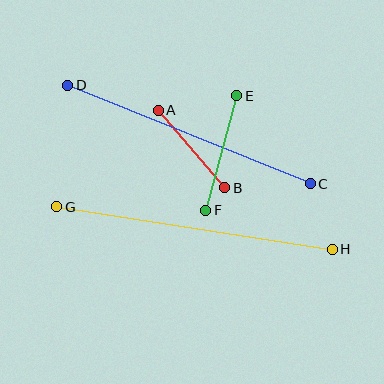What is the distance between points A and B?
The distance is approximately 102 pixels.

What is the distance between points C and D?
The distance is approximately 262 pixels.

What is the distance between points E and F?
The distance is approximately 119 pixels.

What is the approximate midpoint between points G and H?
The midpoint is at approximately (194, 228) pixels.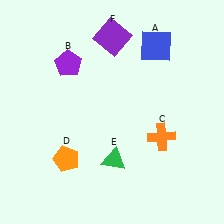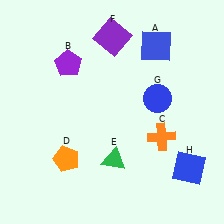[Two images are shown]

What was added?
A blue circle (G), a blue square (H) were added in Image 2.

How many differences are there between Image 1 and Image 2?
There are 2 differences between the two images.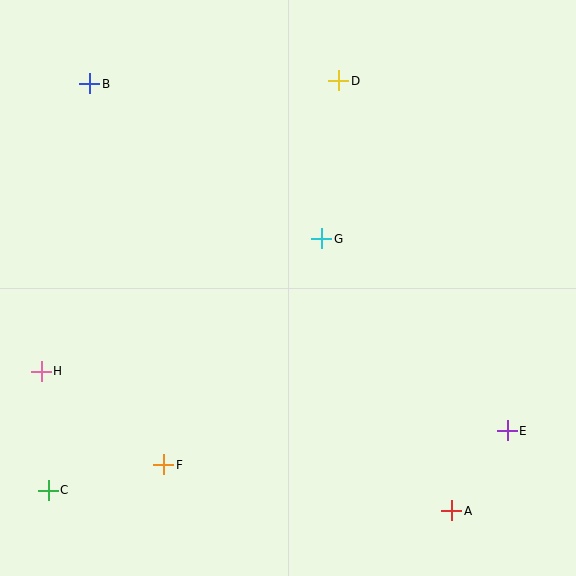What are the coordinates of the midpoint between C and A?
The midpoint between C and A is at (250, 501).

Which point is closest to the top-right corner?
Point D is closest to the top-right corner.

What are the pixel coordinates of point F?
Point F is at (164, 465).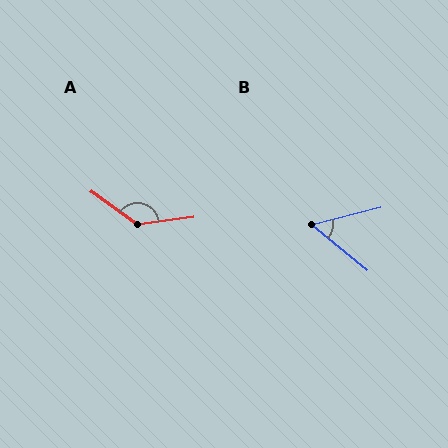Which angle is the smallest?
B, at approximately 53 degrees.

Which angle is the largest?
A, at approximately 136 degrees.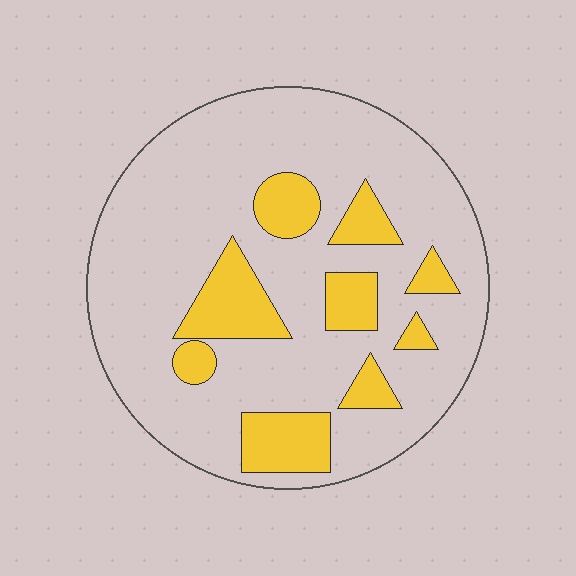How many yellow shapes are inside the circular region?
9.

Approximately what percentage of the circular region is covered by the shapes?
Approximately 20%.